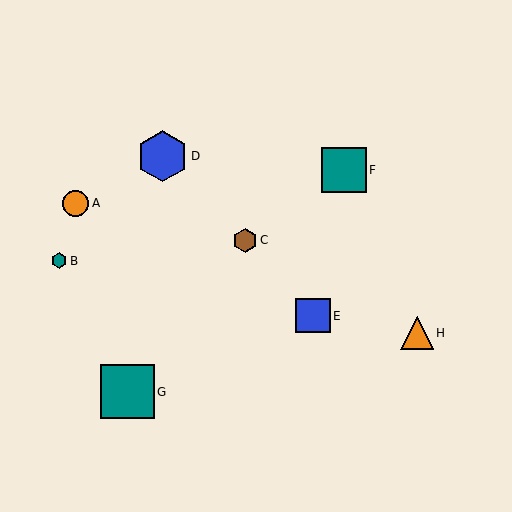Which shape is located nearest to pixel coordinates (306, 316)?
The blue square (labeled E) at (313, 316) is nearest to that location.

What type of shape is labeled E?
Shape E is a blue square.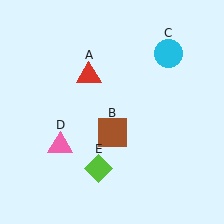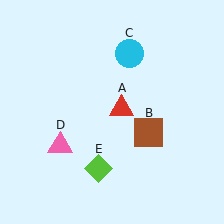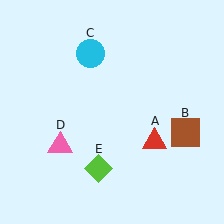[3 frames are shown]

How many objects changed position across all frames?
3 objects changed position: red triangle (object A), brown square (object B), cyan circle (object C).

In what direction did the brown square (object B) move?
The brown square (object B) moved right.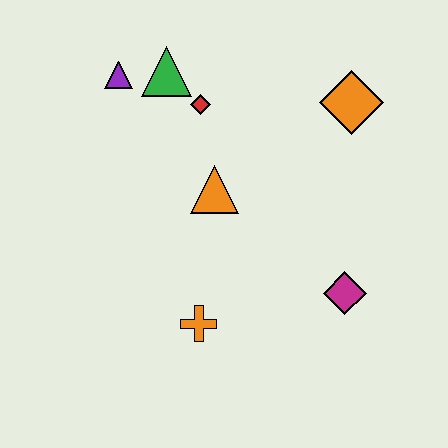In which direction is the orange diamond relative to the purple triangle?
The orange diamond is to the right of the purple triangle.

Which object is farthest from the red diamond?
The magenta diamond is farthest from the red diamond.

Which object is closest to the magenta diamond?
The orange cross is closest to the magenta diamond.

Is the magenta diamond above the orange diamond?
No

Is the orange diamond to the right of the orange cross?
Yes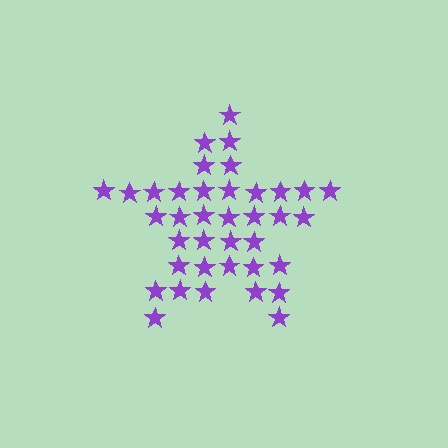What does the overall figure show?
The overall figure shows a star.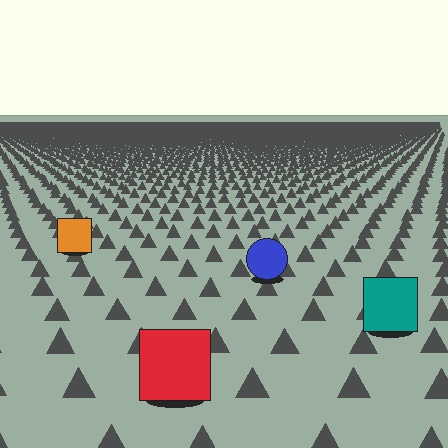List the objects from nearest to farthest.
From nearest to farthest: the red square, the teal square, the blue circle, the orange square.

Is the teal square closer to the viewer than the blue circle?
Yes. The teal square is closer — you can tell from the texture gradient: the ground texture is coarser near it.